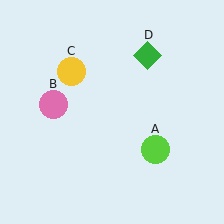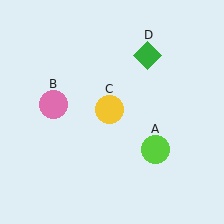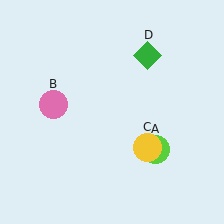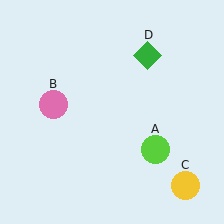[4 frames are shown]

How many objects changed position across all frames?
1 object changed position: yellow circle (object C).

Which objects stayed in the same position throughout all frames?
Lime circle (object A) and pink circle (object B) and green diamond (object D) remained stationary.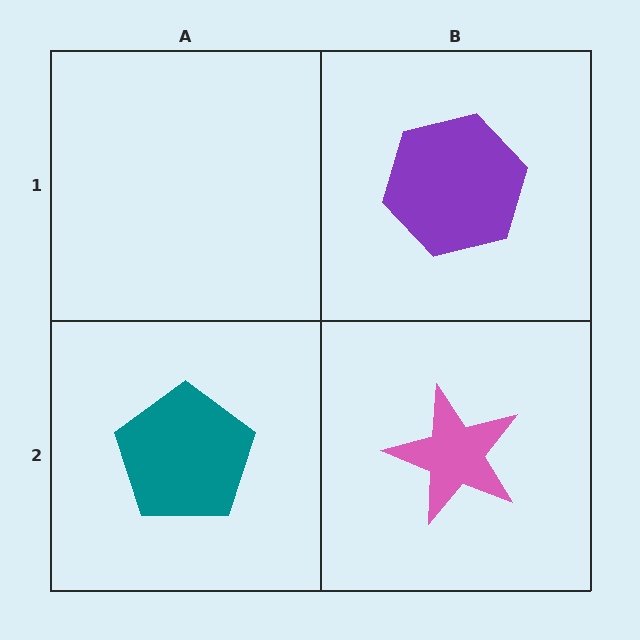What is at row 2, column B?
A pink star.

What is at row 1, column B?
A purple hexagon.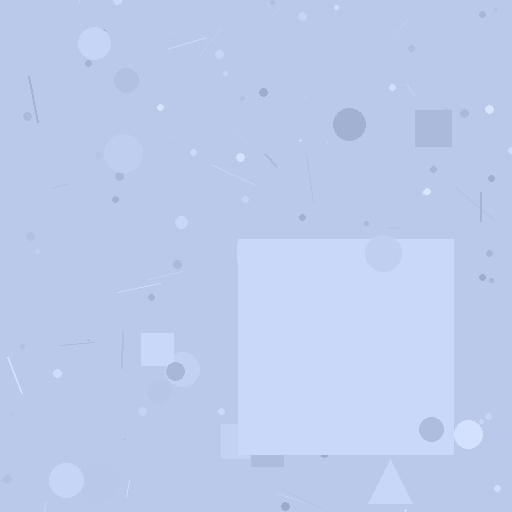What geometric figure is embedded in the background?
A square is embedded in the background.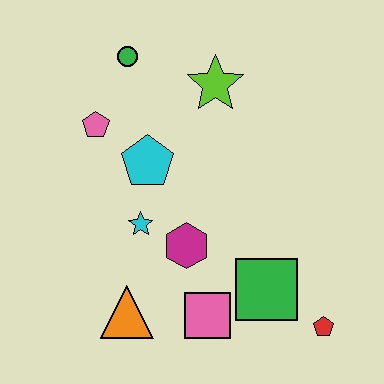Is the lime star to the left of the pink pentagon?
No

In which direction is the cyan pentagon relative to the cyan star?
The cyan pentagon is above the cyan star.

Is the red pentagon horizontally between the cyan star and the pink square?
No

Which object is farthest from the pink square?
The green circle is farthest from the pink square.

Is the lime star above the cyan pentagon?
Yes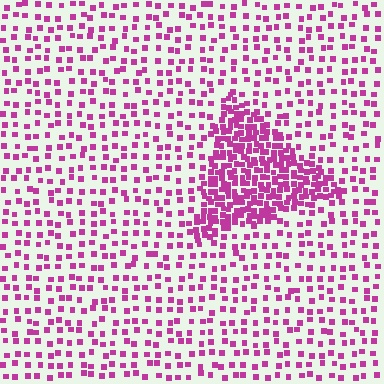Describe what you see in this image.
The image contains small magenta elements arranged at two different densities. A triangle-shaped region is visible where the elements are more densely packed than the surrounding area.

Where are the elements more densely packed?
The elements are more densely packed inside the triangle boundary.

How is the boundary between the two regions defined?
The boundary is defined by a change in element density (approximately 2.8x ratio). All elements are the same color, size, and shape.